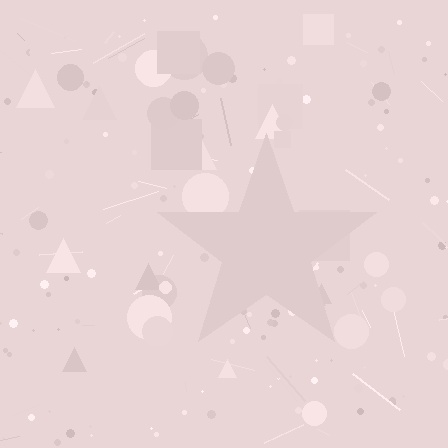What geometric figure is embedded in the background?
A star is embedded in the background.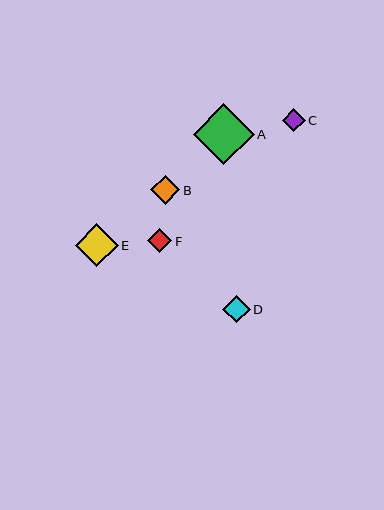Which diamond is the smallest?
Diamond C is the smallest with a size of approximately 23 pixels.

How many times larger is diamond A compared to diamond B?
Diamond A is approximately 2.1 times the size of diamond B.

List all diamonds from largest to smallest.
From largest to smallest: A, E, B, D, F, C.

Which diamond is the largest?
Diamond A is the largest with a size of approximately 61 pixels.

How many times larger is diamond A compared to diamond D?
Diamond A is approximately 2.2 times the size of diamond D.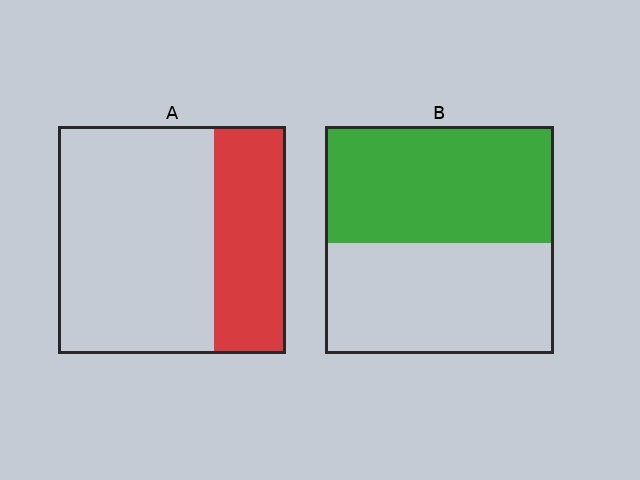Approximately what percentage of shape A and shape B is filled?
A is approximately 30% and B is approximately 50%.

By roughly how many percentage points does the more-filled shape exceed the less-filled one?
By roughly 20 percentage points (B over A).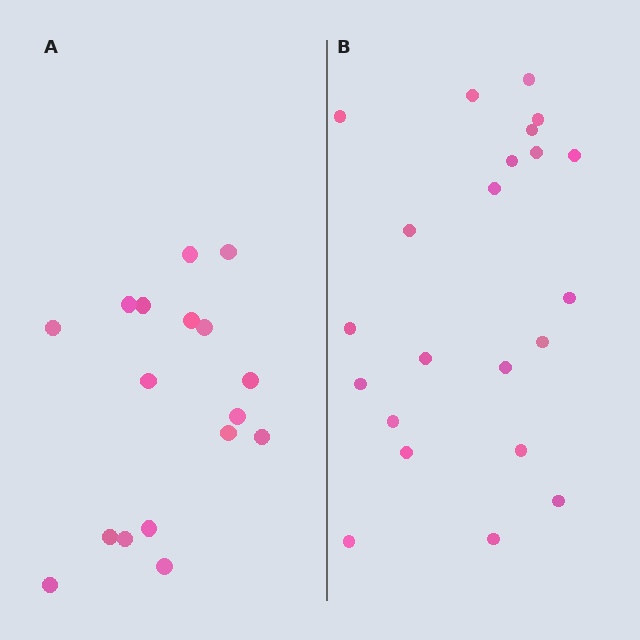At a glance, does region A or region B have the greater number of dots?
Region B (the right region) has more dots.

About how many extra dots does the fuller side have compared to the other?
Region B has about 5 more dots than region A.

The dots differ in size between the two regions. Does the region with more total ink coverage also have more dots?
No. Region A has more total ink coverage because its dots are larger, but region B actually contains more individual dots. Total area can be misleading — the number of items is what matters here.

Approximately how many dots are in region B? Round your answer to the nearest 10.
About 20 dots. (The exact count is 22, which rounds to 20.)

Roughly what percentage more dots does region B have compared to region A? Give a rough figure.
About 30% more.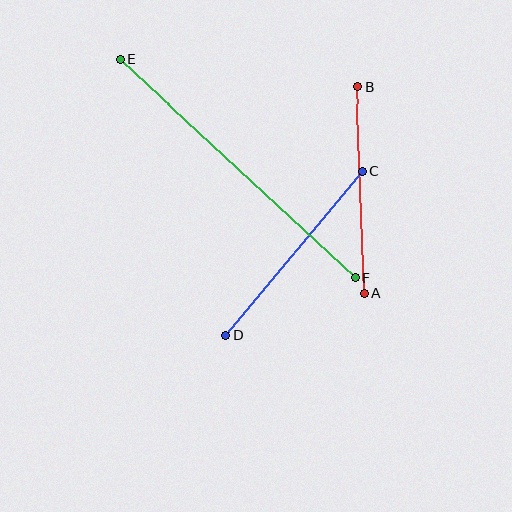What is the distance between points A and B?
The distance is approximately 207 pixels.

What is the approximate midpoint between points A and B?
The midpoint is at approximately (361, 190) pixels.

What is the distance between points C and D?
The distance is approximately 213 pixels.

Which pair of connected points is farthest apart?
Points E and F are farthest apart.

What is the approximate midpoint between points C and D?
The midpoint is at approximately (294, 253) pixels.